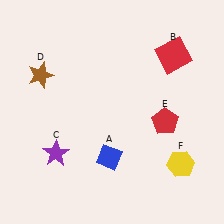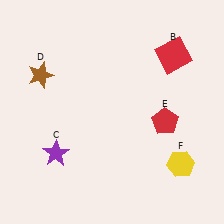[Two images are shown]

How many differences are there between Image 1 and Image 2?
There is 1 difference between the two images.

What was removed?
The blue diamond (A) was removed in Image 2.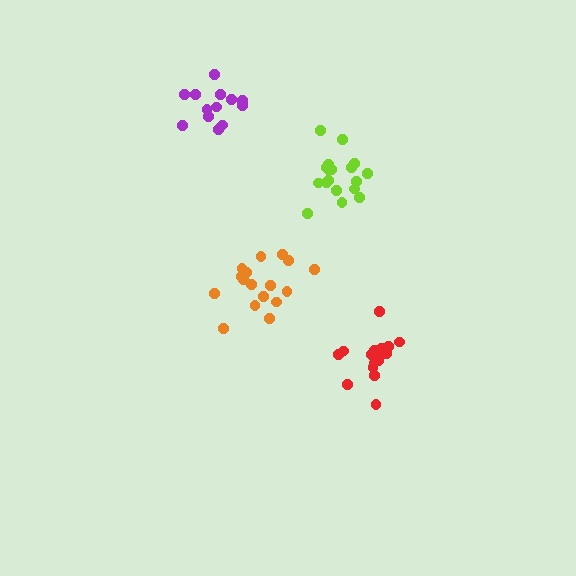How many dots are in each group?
Group 1: 13 dots, Group 2: 18 dots, Group 3: 17 dots, Group 4: 17 dots (65 total).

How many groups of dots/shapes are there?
There are 4 groups.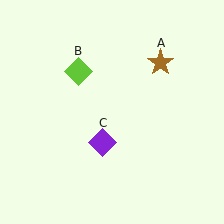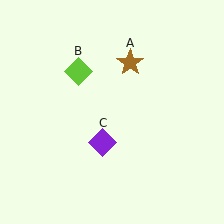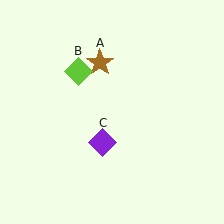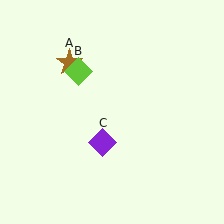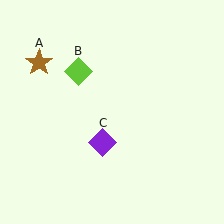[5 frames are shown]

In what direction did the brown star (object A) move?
The brown star (object A) moved left.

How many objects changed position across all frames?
1 object changed position: brown star (object A).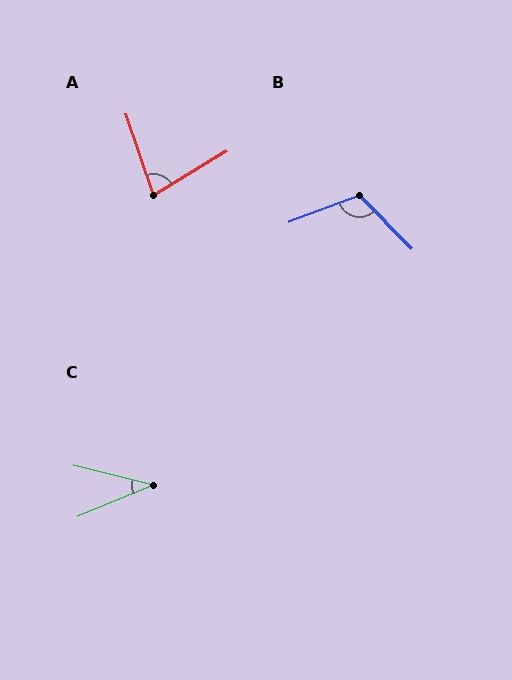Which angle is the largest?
B, at approximately 114 degrees.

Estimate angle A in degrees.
Approximately 78 degrees.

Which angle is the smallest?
C, at approximately 36 degrees.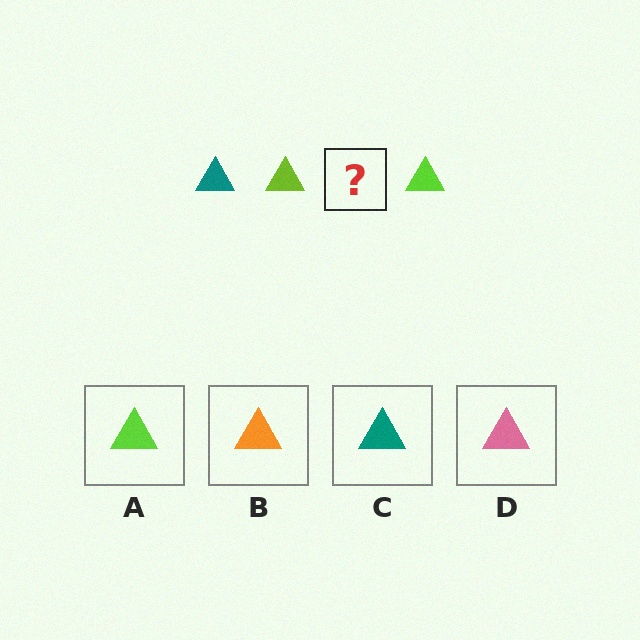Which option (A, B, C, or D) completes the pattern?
C.